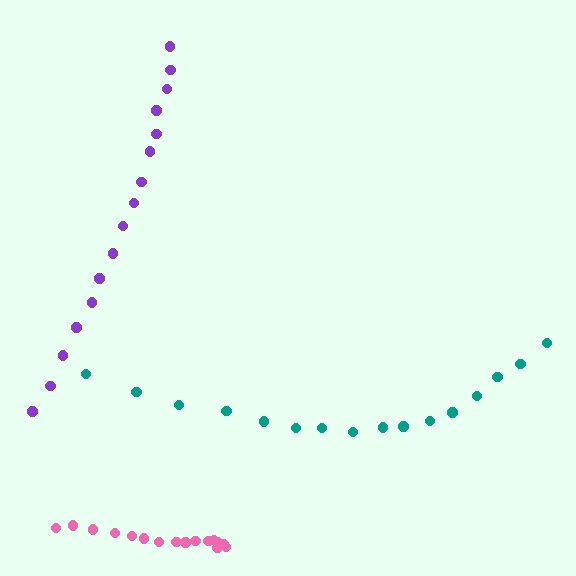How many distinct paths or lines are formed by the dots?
There are 3 distinct paths.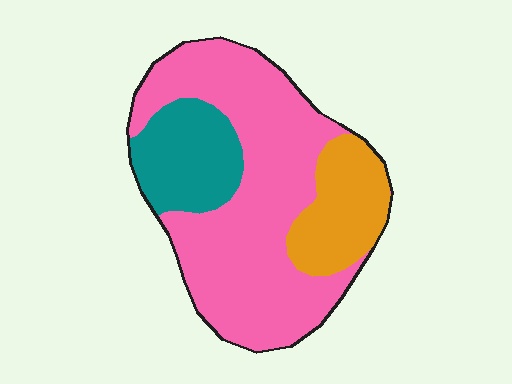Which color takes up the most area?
Pink, at roughly 65%.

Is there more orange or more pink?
Pink.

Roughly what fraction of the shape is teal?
Teal takes up about one fifth (1/5) of the shape.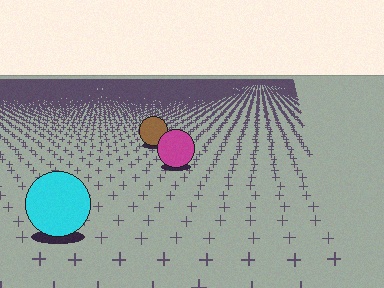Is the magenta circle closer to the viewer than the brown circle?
Yes. The magenta circle is closer — you can tell from the texture gradient: the ground texture is coarser near it.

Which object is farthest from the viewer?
The brown circle is farthest from the viewer. It appears smaller and the ground texture around it is denser.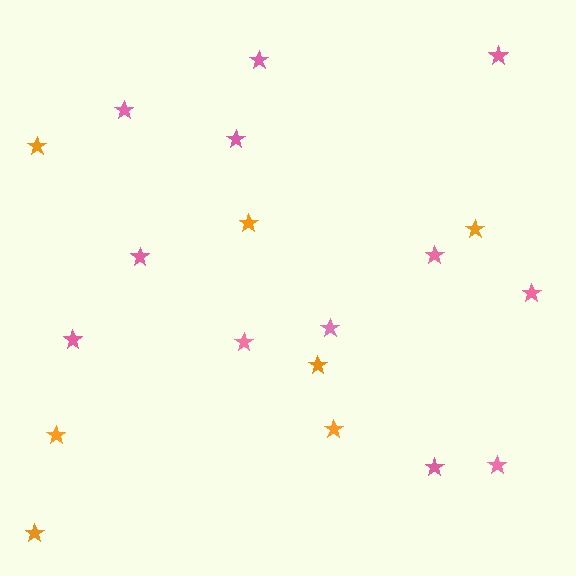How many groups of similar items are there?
There are 2 groups: one group of orange stars (7) and one group of pink stars (12).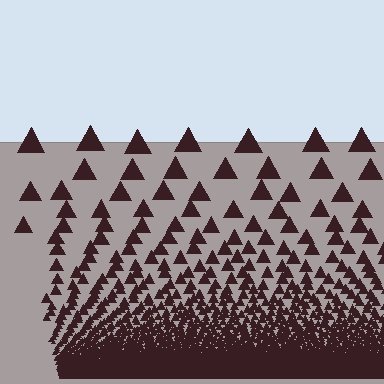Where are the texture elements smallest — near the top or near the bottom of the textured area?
Near the bottom.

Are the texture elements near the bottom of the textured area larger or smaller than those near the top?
Smaller. The gradient is inverted — elements near the bottom are smaller and denser.